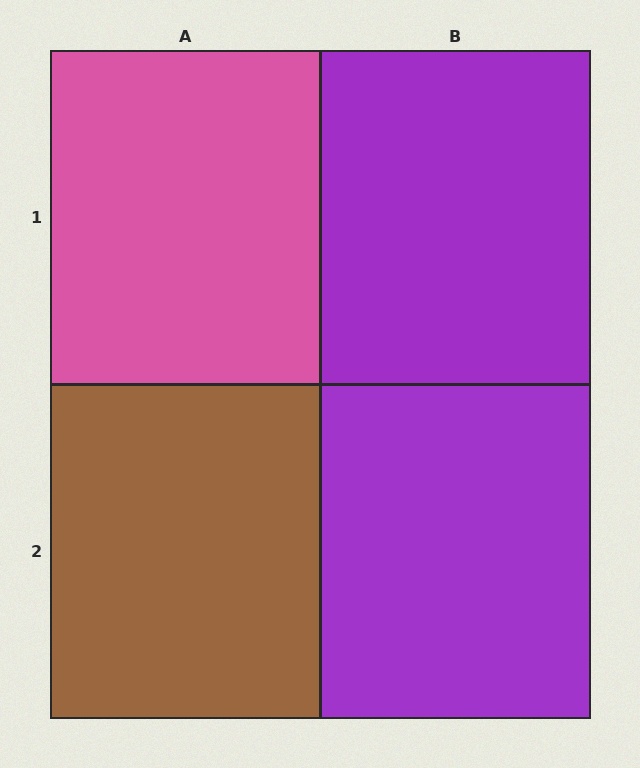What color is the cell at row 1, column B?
Purple.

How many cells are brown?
1 cell is brown.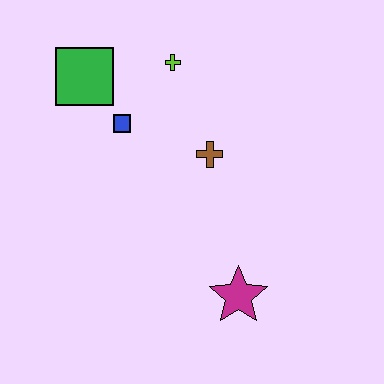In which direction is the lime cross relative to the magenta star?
The lime cross is above the magenta star.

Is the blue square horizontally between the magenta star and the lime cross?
No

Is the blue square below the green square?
Yes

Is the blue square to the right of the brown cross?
No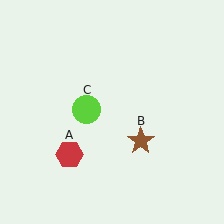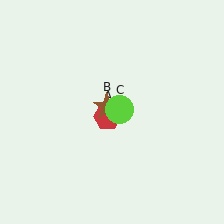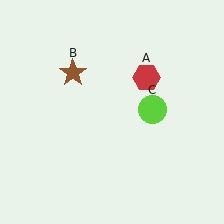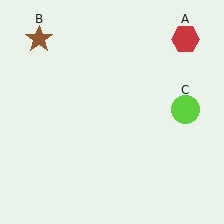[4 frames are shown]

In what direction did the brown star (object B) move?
The brown star (object B) moved up and to the left.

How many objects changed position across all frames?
3 objects changed position: red hexagon (object A), brown star (object B), lime circle (object C).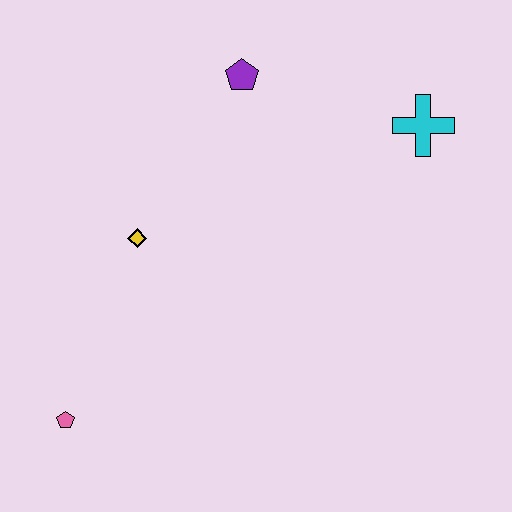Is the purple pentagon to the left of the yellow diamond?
No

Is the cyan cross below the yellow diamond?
No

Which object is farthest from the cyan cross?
The pink pentagon is farthest from the cyan cross.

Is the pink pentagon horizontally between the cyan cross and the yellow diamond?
No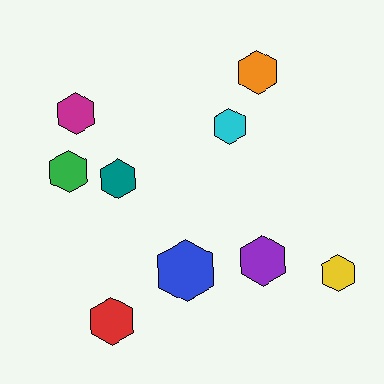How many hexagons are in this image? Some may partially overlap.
There are 9 hexagons.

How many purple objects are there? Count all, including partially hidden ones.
There is 1 purple object.